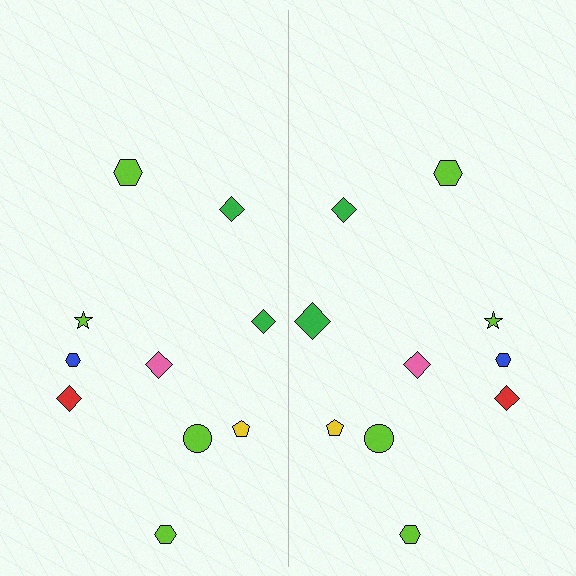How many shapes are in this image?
There are 20 shapes in this image.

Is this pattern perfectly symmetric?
No, the pattern is not perfectly symmetric. The green diamond on the right side has a different size than its mirror counterpart.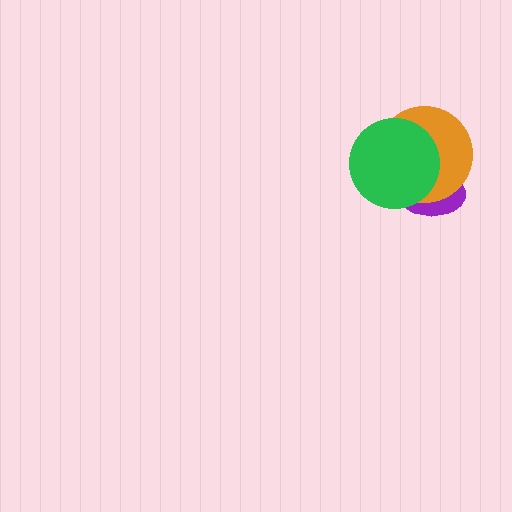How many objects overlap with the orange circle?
2 objects overlap with the orange circle.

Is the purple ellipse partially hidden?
Yes, it is partially covered by another shape.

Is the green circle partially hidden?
No, no other shape covers it.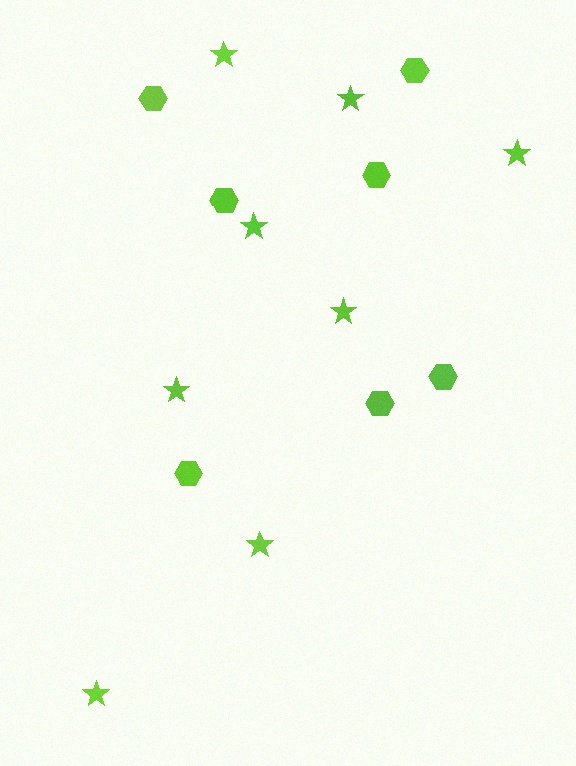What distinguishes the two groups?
There are 2 groups: one group of hexagons (7) and one group of stars (8).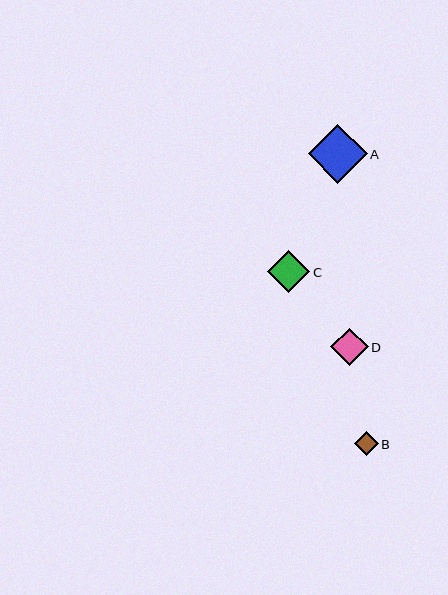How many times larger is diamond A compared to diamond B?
Diamond A is approximately 2.4 times the size of diamond B.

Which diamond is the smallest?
Diamond B is the smallest with a size of approximately 24 pixels.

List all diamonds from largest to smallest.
From largest to smallest: A, C, D, B.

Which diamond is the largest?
Diamond A is the largest with a size of approximately 59 pixels.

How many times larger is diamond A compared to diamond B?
Diamond A is approximately 2.4 times the size of diamond B.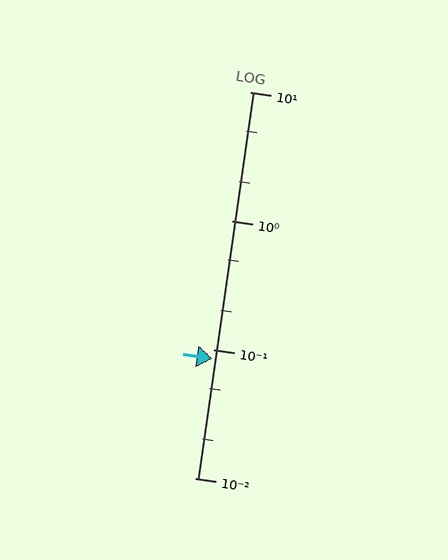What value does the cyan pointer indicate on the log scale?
The pointer indicates approximately 0.085.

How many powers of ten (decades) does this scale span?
The scale spans 3 decades, from 0.01 to 10.